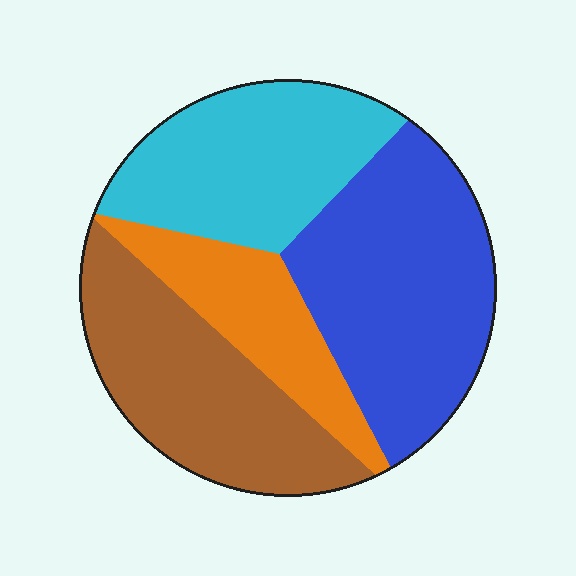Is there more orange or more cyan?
Cyan.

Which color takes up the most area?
Blue, at roughly 35%.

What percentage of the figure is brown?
Brown takes up about one quarter (1/4) of the figure.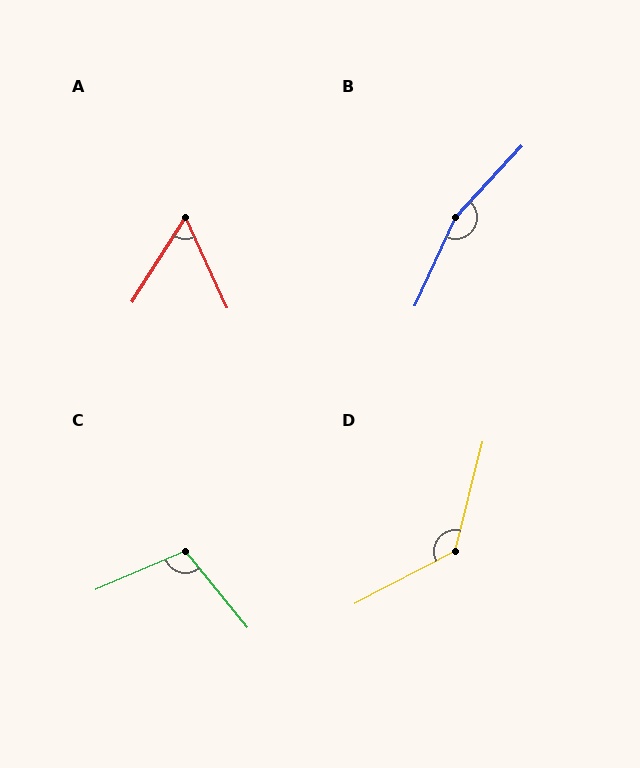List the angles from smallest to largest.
A (57°), C (106°), D (131°), B (162°).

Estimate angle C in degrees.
Approximately 106 degrees.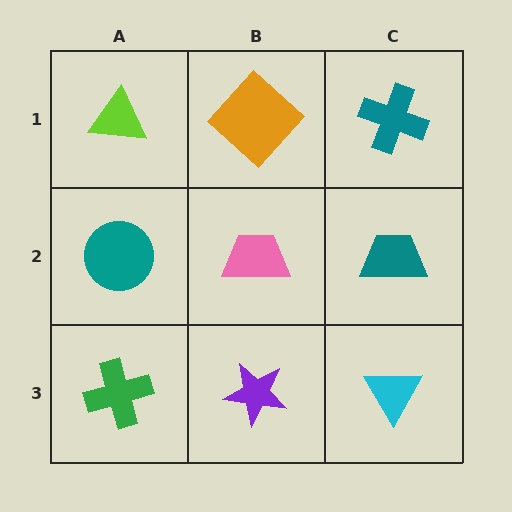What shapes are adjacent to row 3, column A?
A teal circle (row 2, column A), a purple star (row 3, column B).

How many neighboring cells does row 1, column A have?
2.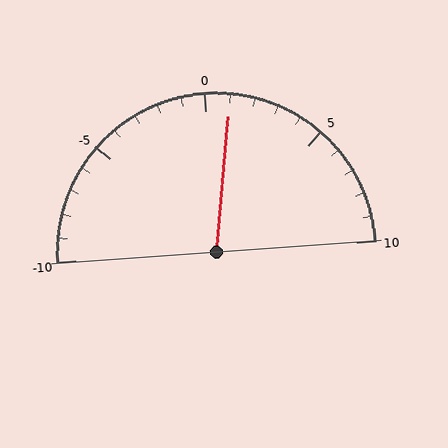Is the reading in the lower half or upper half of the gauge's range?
The reading is in the upper half of the range (-10 to 10).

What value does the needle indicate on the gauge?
The needle indicates approximately 1.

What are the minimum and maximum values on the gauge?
The gauge ranges from -10 to 10.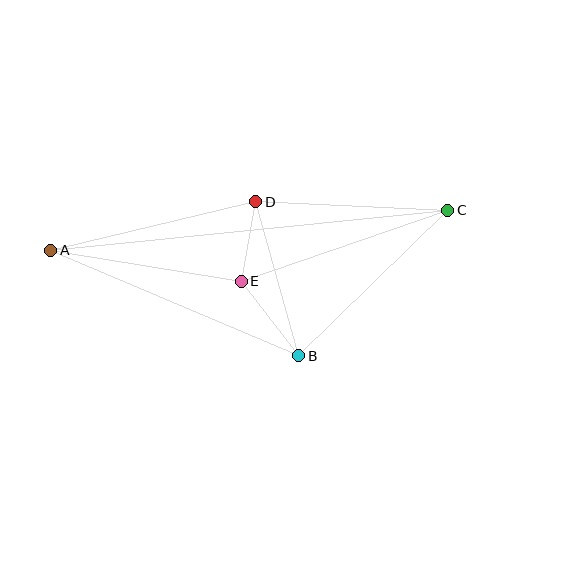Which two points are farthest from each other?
Points A and C are farthest from each other.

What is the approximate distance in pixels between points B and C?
The distance between B and C is approximately 208 pixels.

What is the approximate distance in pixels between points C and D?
The distance between C and D is approximately 192 pixels.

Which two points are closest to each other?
Points D and E are closest to each other.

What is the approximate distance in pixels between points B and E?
The distance between B and E is approximately 94 pixels.